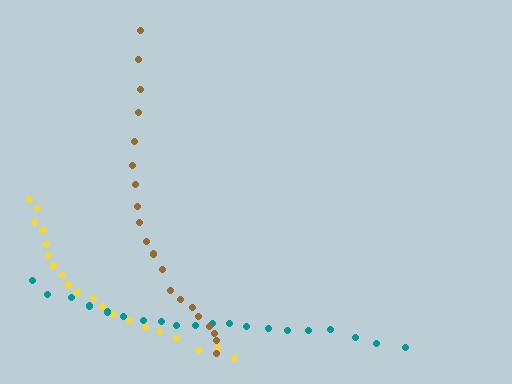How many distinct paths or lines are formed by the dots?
There are 3 distinct paths.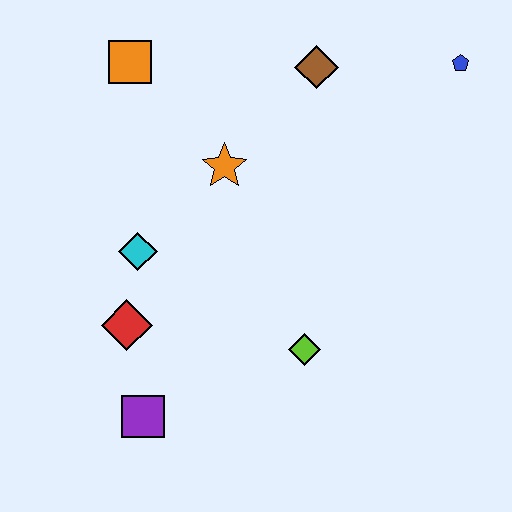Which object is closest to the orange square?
The orange star is closest to the orange square.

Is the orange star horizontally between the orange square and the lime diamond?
Yes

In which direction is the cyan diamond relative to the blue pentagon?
The cyan diamond is to the left of the blue pentagon.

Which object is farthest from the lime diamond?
The orange square is farthest from the lime diamond.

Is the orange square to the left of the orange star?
Yes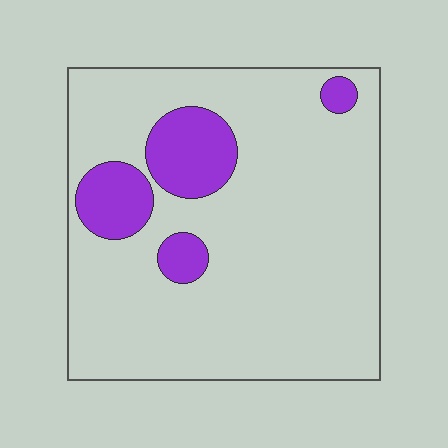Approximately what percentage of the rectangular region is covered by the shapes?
Approximately 15%.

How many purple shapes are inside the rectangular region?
4.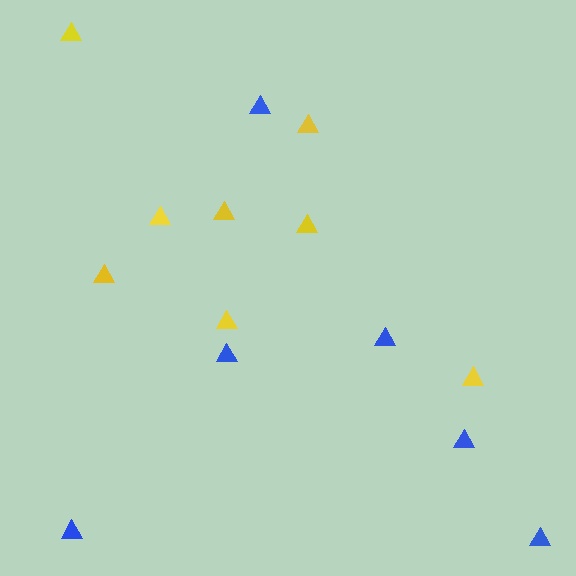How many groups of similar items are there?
There are 2 groups: one group of blue triangles (6) and one group of yellow triangles (8).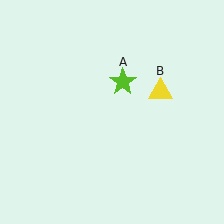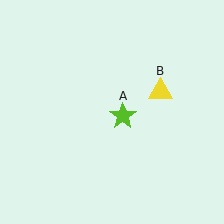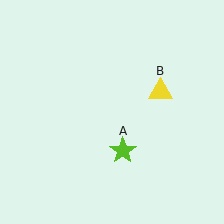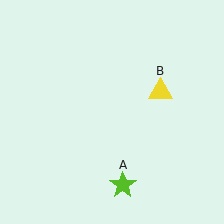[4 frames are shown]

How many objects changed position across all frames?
1 object changed position: lime star (object A).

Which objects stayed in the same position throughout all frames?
Yellow triangle (object B) remained stationary.